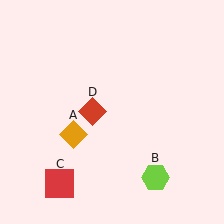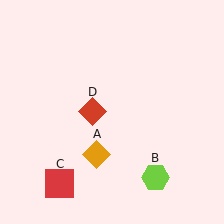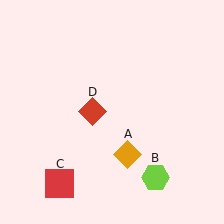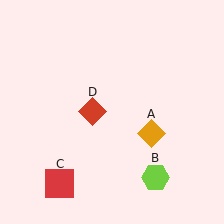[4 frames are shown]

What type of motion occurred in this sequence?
The orange diamond (object A) rotated counterclockwise around the center of the scene.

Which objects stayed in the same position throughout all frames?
Lime hexagon (object B) and red square (object C) and red diamond (object D) remained stationary.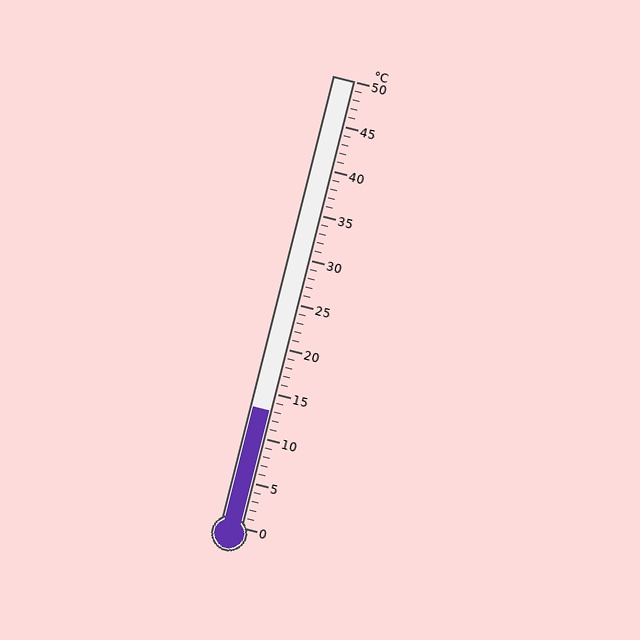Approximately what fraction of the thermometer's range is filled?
The thermometer is filled to approximately 25% of its range.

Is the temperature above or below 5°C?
The temperature is above 5°C.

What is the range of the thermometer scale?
The thermometer scale ranges from 0°C to 50°C.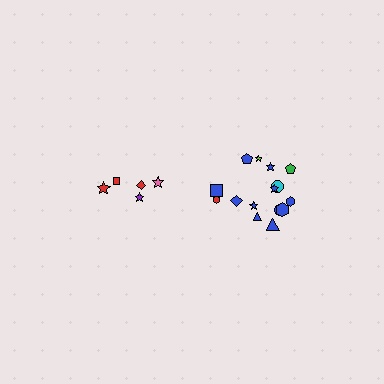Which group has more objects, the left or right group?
The right group.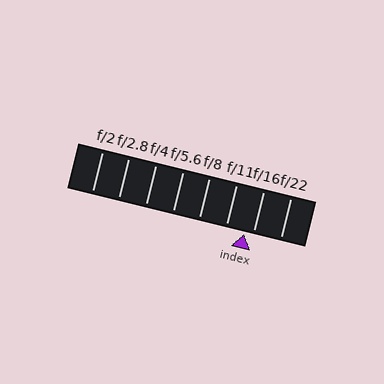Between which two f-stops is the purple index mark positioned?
The index mark is between f/11 and f/16.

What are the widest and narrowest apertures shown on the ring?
The widest aperture shown is f/2 and the narrowest is f/22.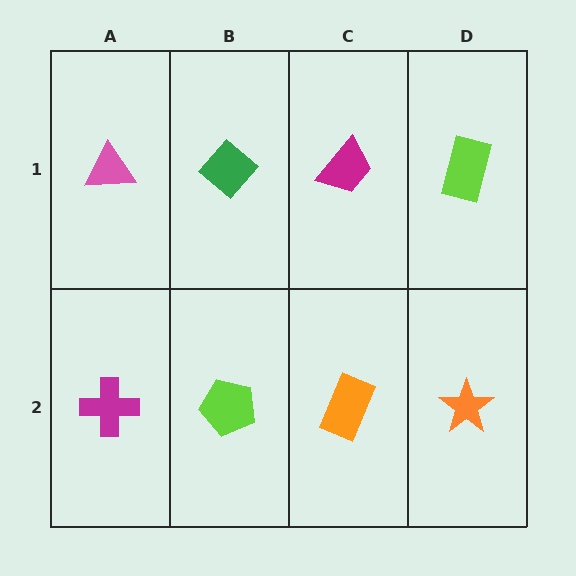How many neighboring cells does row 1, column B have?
3.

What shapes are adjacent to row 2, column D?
A lime rectangle (row 1, column D), an orange rectangle (row 2, column C).